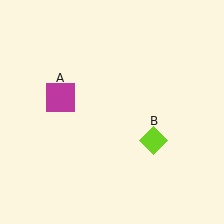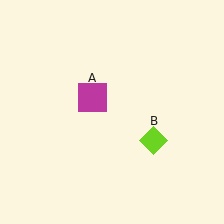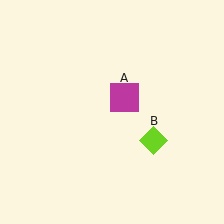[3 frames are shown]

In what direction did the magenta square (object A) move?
The magenta square (object A) moved right.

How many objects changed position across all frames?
1 object changed position: magenta square (object A).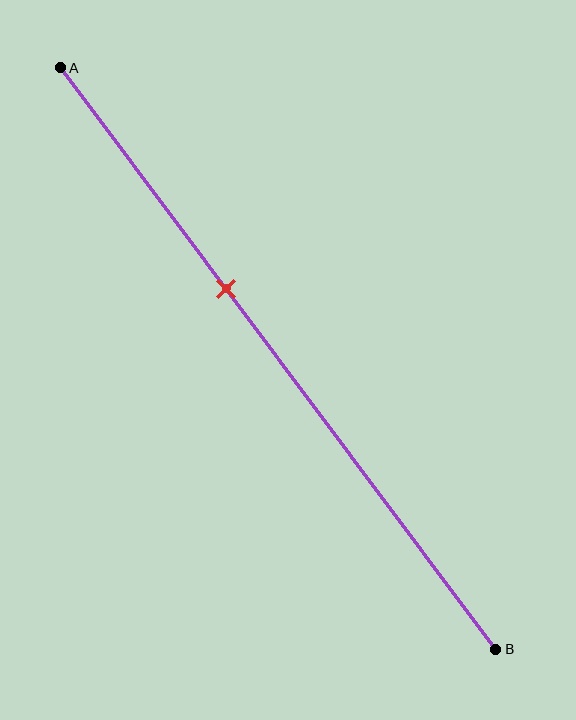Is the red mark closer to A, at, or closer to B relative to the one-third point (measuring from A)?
The red mark is closer to point B than the one-third point of segment AB.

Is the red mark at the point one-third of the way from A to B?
No, the mark is at about 40% from A, not at the 33% one-third point.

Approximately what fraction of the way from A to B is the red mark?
The red mark is approximately 40% of the way from A to B.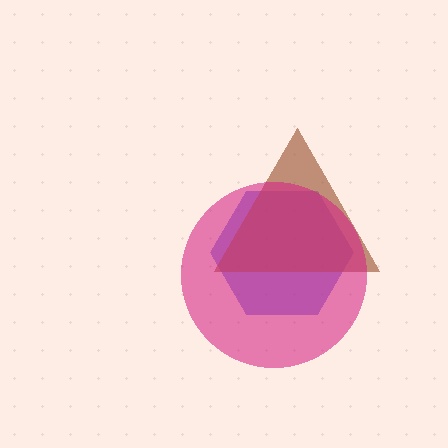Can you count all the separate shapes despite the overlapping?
Yes, there are 3 separate shapes.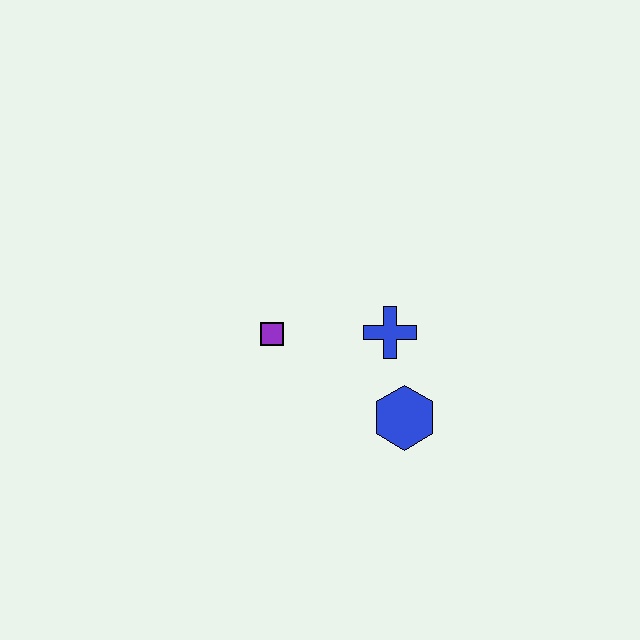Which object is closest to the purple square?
The blue cross is closest to the purple square.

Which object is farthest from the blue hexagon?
The purple square is farthest from the blue hexagon.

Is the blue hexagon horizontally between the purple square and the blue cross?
No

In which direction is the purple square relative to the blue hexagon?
The purple square is to the left of the blue hexagon.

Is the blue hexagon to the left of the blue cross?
No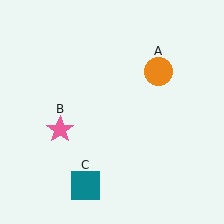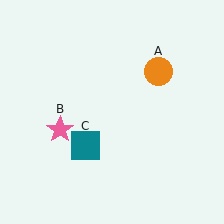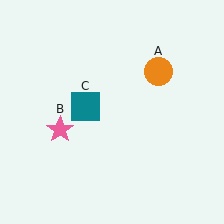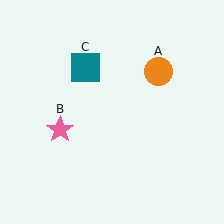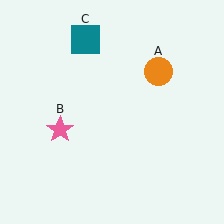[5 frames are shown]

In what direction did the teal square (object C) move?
The teal square (object C) moved up.